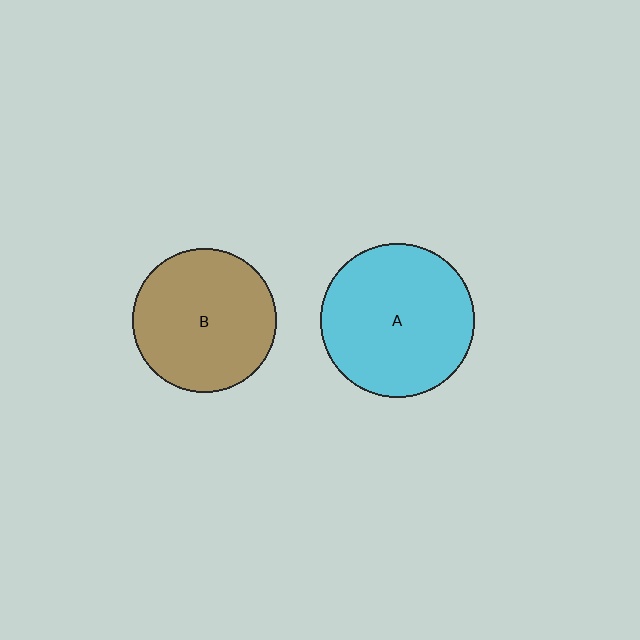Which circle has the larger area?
Circle A (cyan).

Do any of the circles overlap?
No, none of the circles overlap.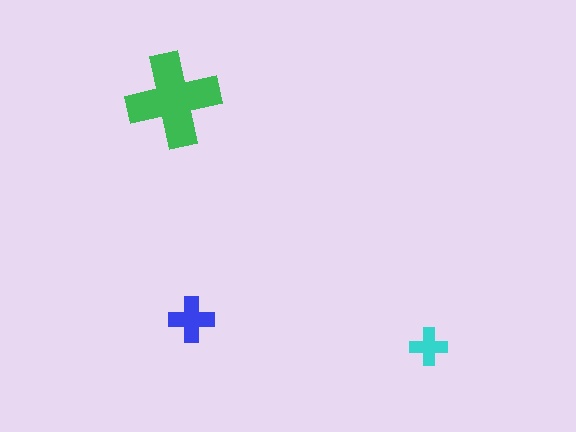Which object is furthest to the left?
The green cross is leftmost.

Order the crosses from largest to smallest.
the green one, the blue one, the cyan one.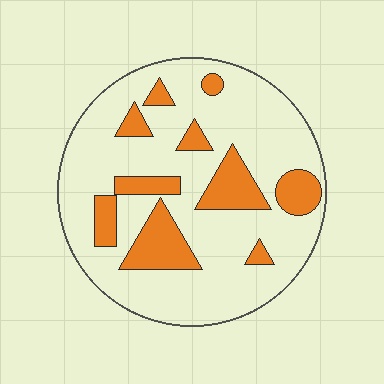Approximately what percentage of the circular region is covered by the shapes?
Approximately 20%.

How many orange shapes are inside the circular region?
10.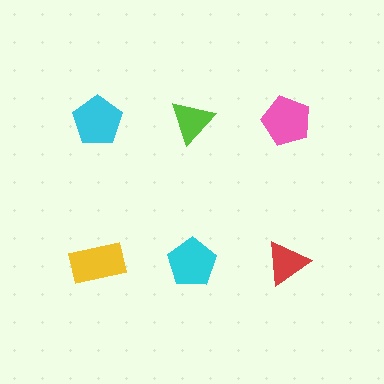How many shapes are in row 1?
3 shapes.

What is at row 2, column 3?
A red triangle.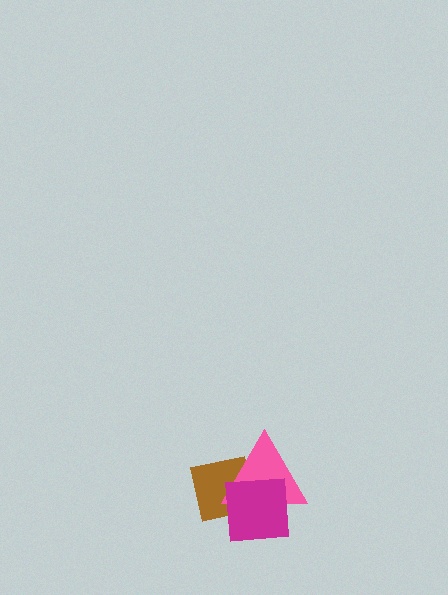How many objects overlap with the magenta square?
2 objects overlap with the magenta square.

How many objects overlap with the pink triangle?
2 objects overlap with the pink triangle.